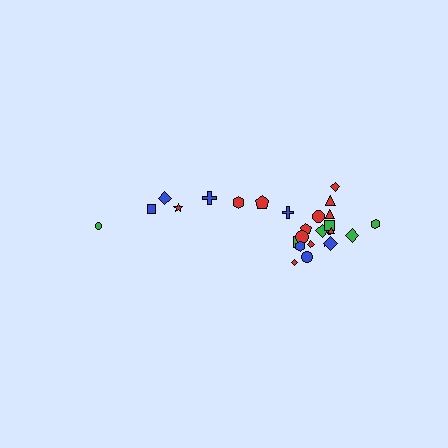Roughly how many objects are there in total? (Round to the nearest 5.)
Roughly 25 objects in total.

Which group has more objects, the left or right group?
The right group.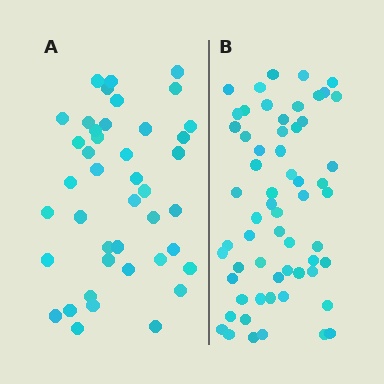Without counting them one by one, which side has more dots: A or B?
Region B (the right region) has more dots.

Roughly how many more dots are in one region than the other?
Region B has approximately 20 more dots than region A.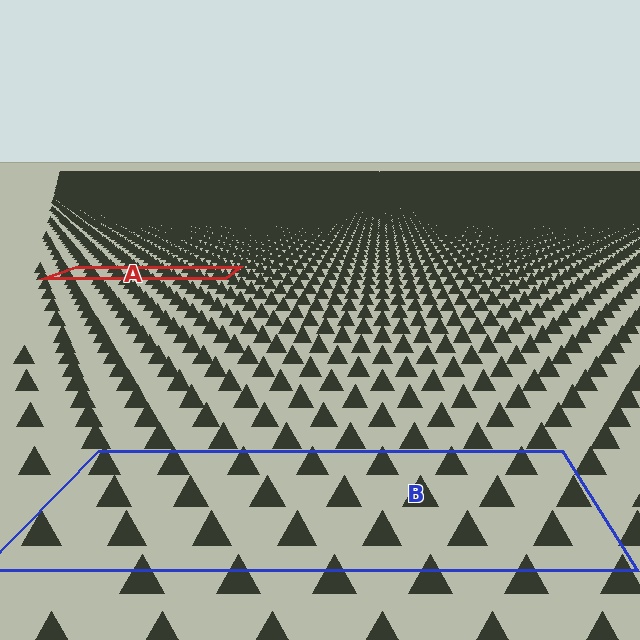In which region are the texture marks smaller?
The texture marks are smaller in region A, because it is farther away.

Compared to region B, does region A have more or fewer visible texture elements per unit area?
Region A has more texture elements per unit area — they are packed more densely because it is farther away.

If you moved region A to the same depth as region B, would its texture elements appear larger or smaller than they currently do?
They would appear larger. At a closer depth, the same texture elements are projected at a bigger on-screen size.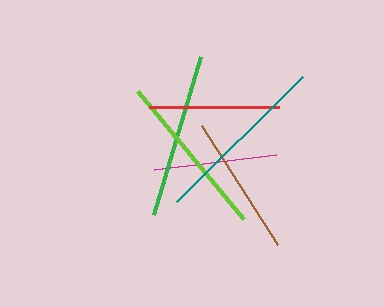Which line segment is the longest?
The teal line is the longest at approximately 177 pixels.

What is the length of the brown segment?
The brown segment is approximately 142 pixels long.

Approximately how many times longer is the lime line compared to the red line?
The lime line is approximately 1.3 times the length of the red line.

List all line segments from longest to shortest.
From longest to shortest: teal, lime, green, brown, red, magenta.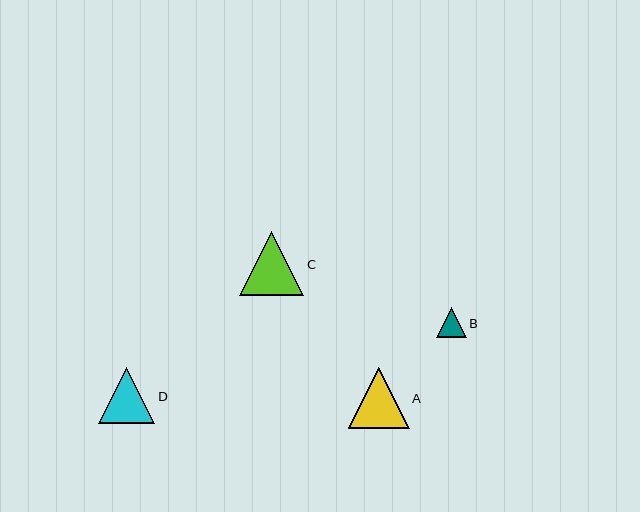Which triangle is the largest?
Triangle C is the largest with a size of approximately 64 pixels.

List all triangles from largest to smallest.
From largest to smallest: C, A, D, B.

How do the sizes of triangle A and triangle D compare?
Triangle A and triangle D are approximately the same size.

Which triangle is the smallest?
Triangle B is the smallest with a size of approximately 30 pixels.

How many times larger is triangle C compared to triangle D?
Triangle C is approximately 1.1 times the size of triangle D.